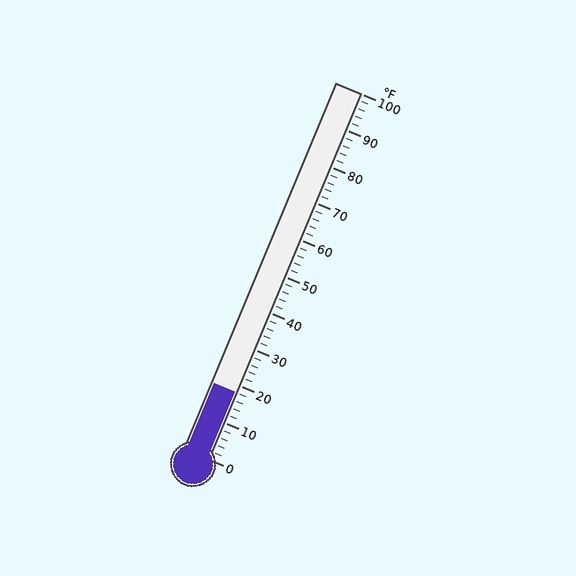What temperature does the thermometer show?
The thermometer shows approximately 18°F.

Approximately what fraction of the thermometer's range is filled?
The thermometer is filled to approximately 20% of its range.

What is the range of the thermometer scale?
The thermometer scale ranges from 0°F to 100°F.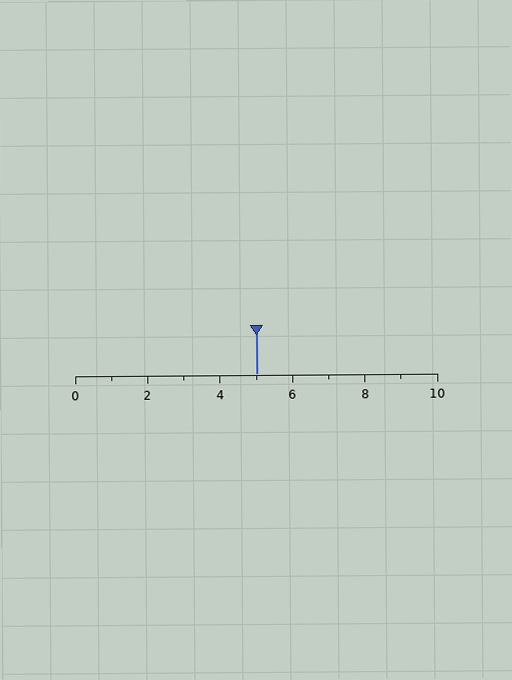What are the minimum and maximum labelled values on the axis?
The axis runs from 0 to 10.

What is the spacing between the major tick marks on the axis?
The major ticks are spaced 2 apart.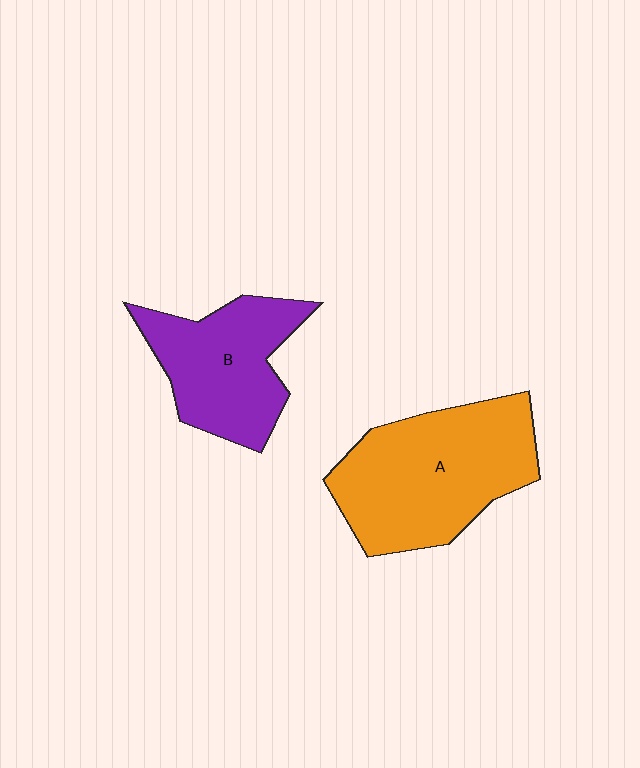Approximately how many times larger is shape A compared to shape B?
Approximately 1.4 times.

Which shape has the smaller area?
Shape B (purple).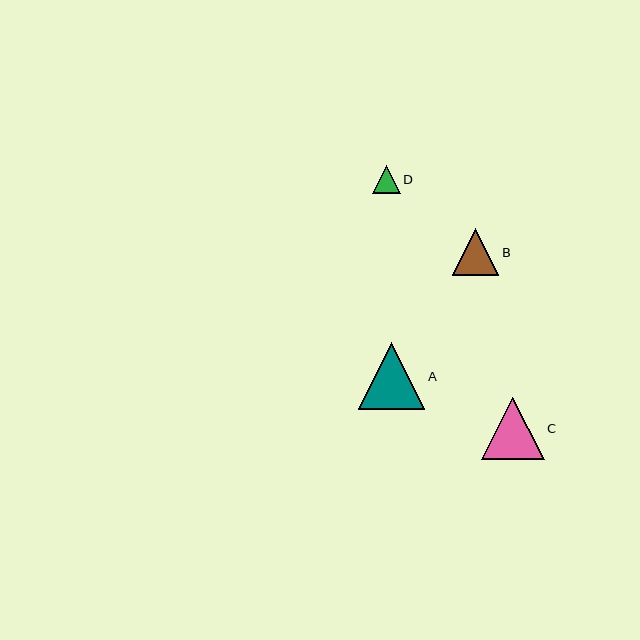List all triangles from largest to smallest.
From largest to smallest: A, C, B, D.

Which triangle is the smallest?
Triangle D is the smallest with a size of approximately 28 pixels.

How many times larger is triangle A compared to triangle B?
Triangle A is approximately 1.4 times the size of triangle B.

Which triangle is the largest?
Triangle A is the largest with a size of approximately 67 pixels.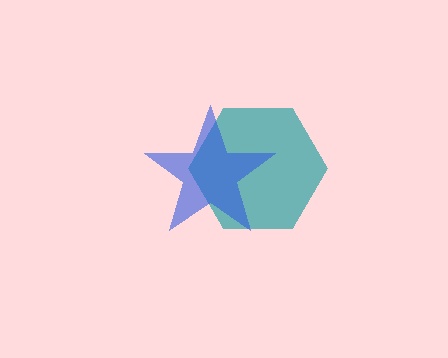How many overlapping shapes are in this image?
There are 2 overlapping shapes in the image.